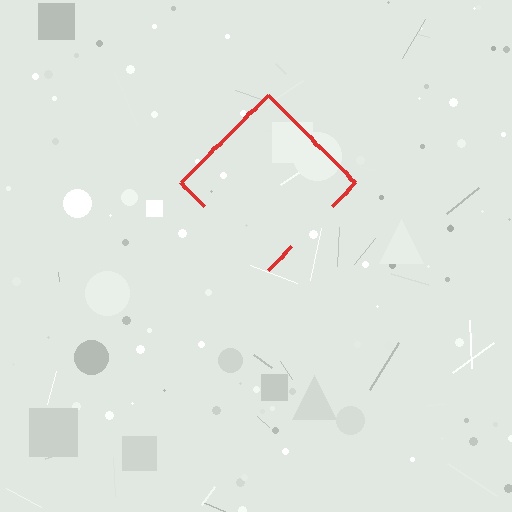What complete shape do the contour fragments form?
The contour fragments form a diamond.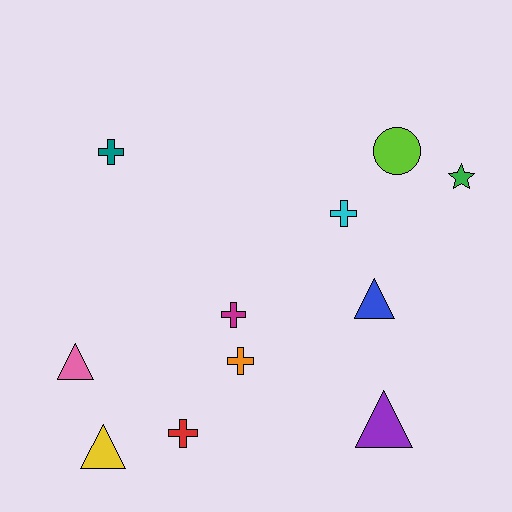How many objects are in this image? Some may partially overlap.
There are 11 objects.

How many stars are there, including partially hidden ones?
There is 1 star.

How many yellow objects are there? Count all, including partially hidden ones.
There is 1 yellow object.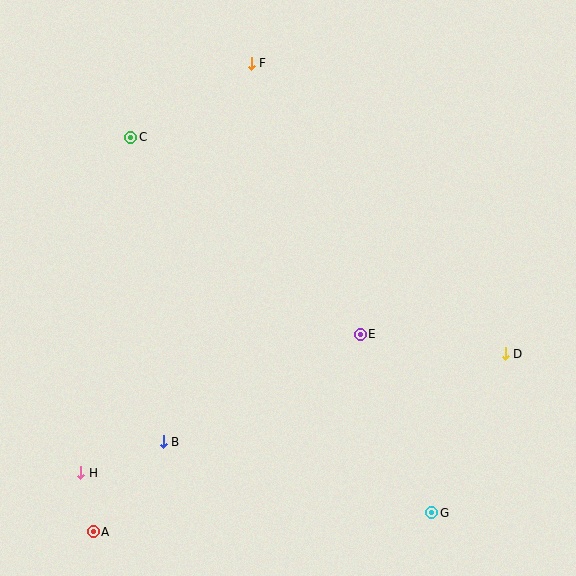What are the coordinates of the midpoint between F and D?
The midpoint between F and D is at (378, 209).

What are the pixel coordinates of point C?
Point C is at (131, 137).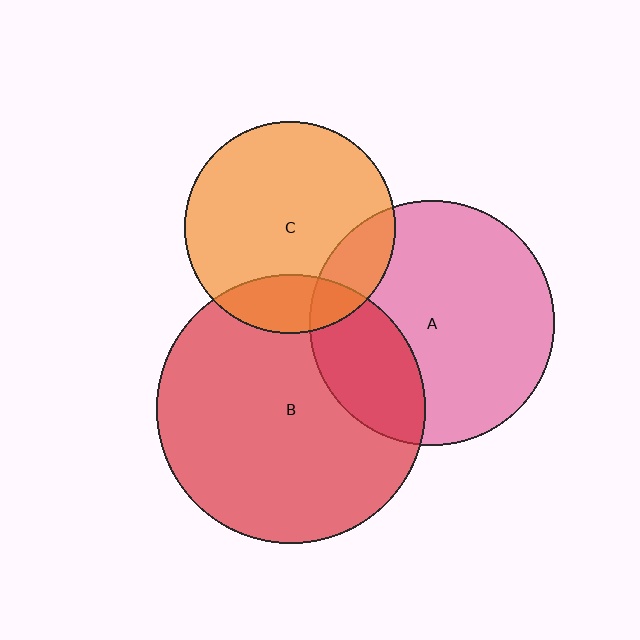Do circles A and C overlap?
Yes.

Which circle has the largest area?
Circle B (red).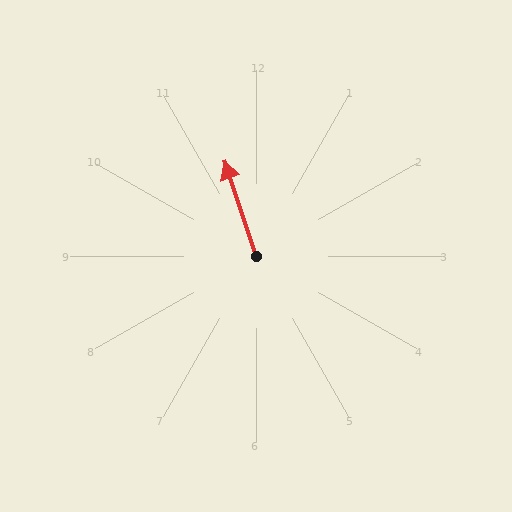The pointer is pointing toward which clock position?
Roughly 11 o'clock.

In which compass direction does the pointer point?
North.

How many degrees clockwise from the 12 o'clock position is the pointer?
Approximately 342 degrees.